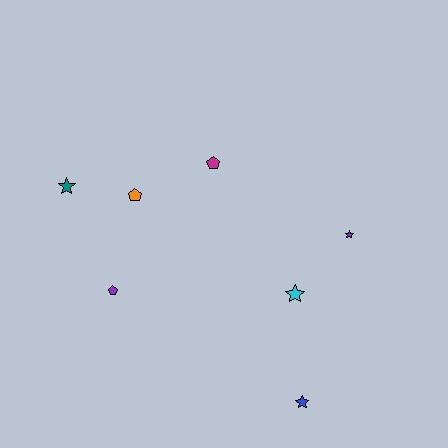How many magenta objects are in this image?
There is 1 magenta object.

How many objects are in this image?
There are 7 objects.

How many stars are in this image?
There are 4 stars.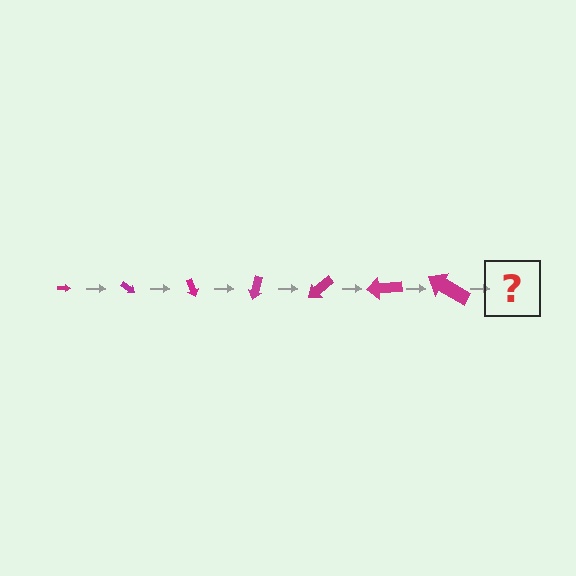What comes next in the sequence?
The next element should be an arrow, larger than the previous one and rotated 245 degrees from the start.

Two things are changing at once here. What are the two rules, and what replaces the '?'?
The two rules are that the arrow grows larger each step and it rotates 35 degrees each step. The '?' should be an arrow, larger than the previous one and rotated 245 degrees from the start.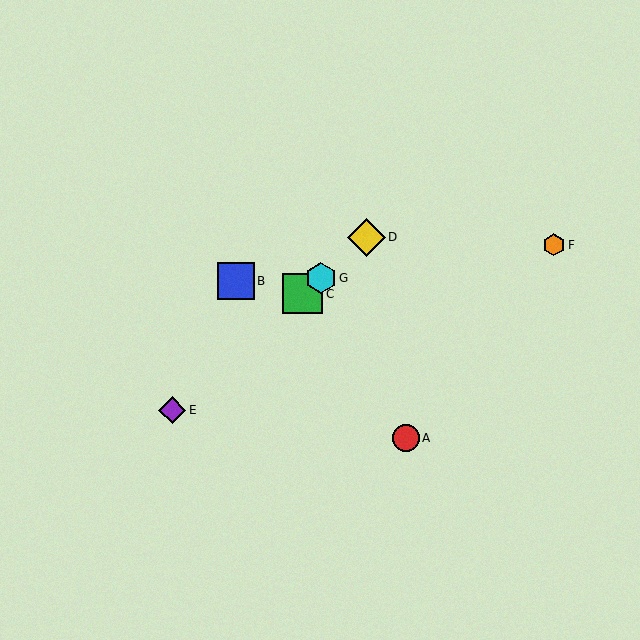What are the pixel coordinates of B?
Object B is at (236, 281).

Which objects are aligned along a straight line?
Objects C, D, E, G are aligned along a straight line.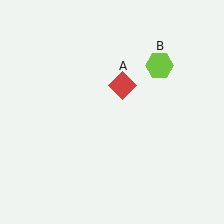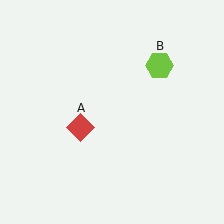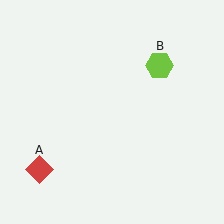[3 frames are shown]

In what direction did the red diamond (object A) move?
The red diamond (object A) moved down and to the left.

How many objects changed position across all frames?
1 object changed position: red diamond (object A).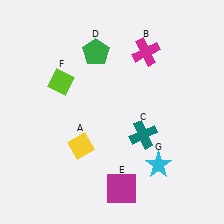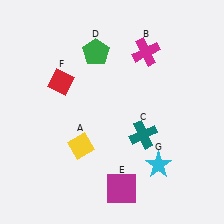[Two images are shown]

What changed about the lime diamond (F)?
In Image 1, F is lime. In Image 2, it changed to red.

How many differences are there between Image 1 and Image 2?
There is 1 difference between the two images.